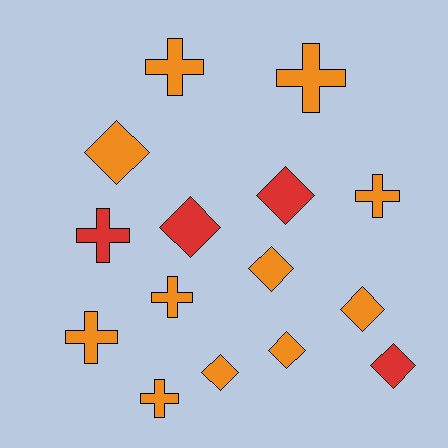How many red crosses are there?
There is 1 red cross.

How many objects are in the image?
There are 15 objects.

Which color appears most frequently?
Orange, with 11 objects.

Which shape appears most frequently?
Diamond, with 8 objects.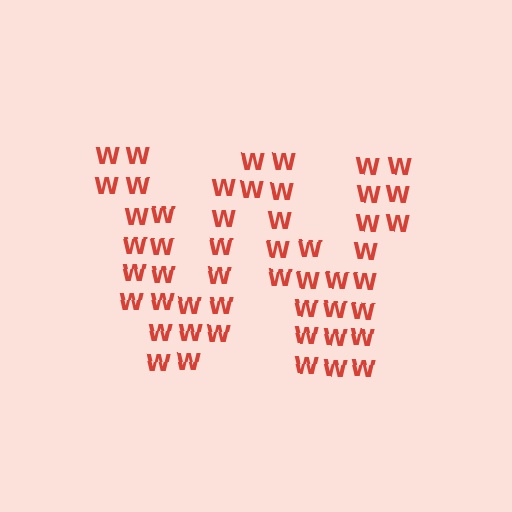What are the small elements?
The small elements are letter W's.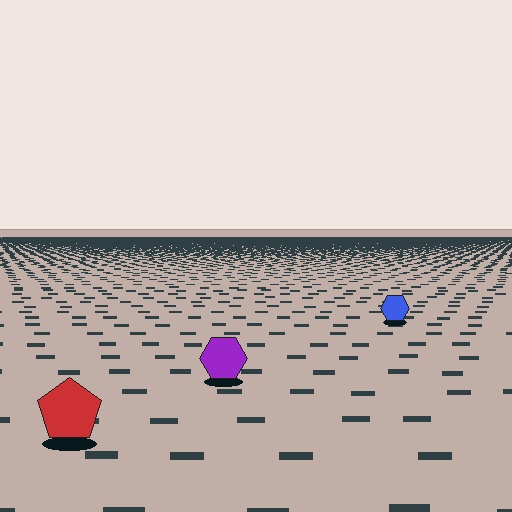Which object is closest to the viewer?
The red pentagon is closest. The texture marks near it are larger and more spread out.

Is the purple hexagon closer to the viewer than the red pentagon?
No. The red pentagon is closer — you can tell from the texture gradient: the ground texture is coarser near it.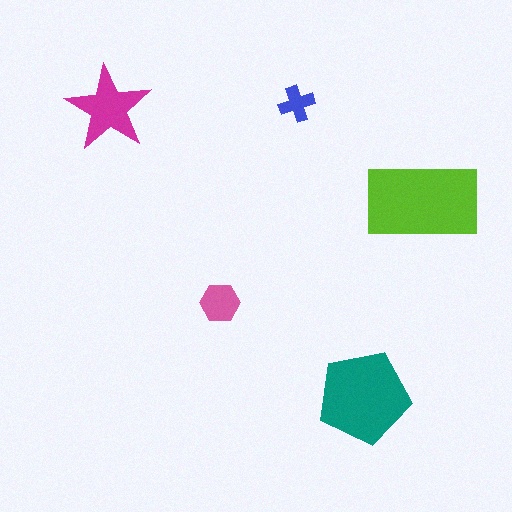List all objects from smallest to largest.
The blue cross, the pink hexagon, the magenta star, the teal pentagon, the lime rectangle.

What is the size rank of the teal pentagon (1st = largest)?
2nd.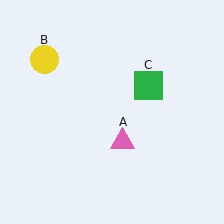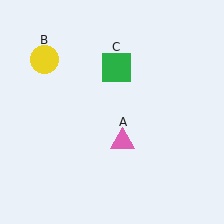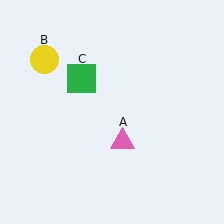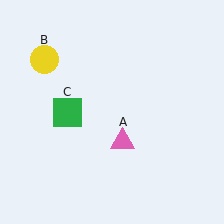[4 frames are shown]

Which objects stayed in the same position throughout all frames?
Pink triangle (object A) and yellow circle (object B) remained stationary.